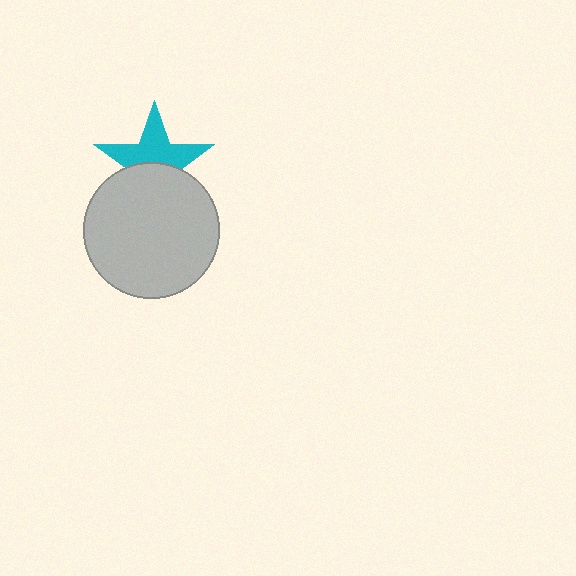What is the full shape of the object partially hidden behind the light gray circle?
The partially hidden object is a cyan star.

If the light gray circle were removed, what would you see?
You would see the complete cyan star.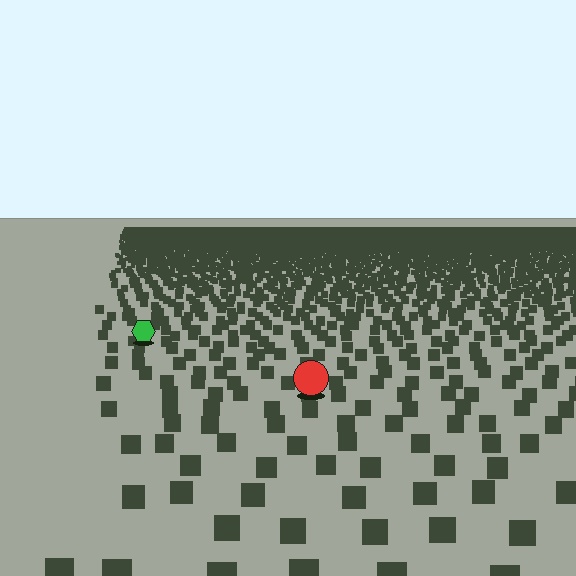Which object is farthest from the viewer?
The green hexagon is farthest from the viewer. It appears smaller and the ground texture around it is denser.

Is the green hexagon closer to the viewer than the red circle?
No. The red circle is closer — you can tell from the texture gradient: the ground texture is coarser near it.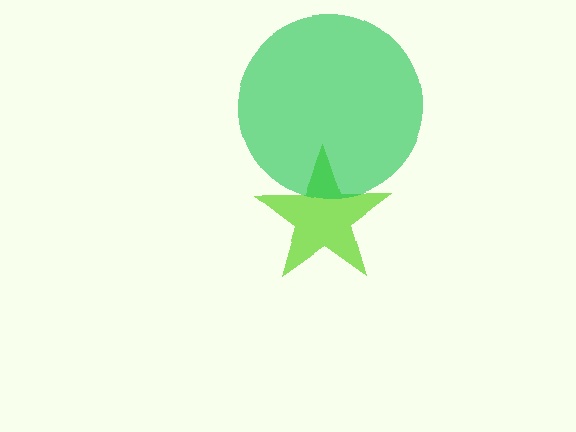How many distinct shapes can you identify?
There are 2 distinct shapes: a lime star, a green circle.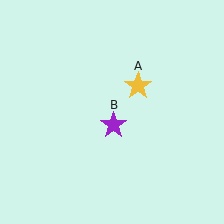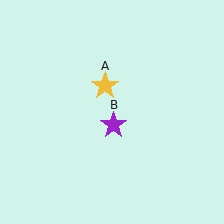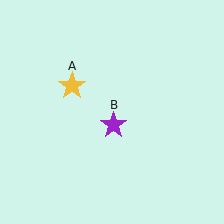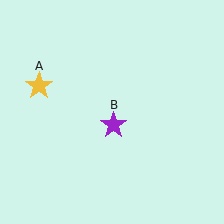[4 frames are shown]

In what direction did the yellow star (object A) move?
The yellow star (object A) moved left.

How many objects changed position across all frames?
1 object changed position: yellow star (object A).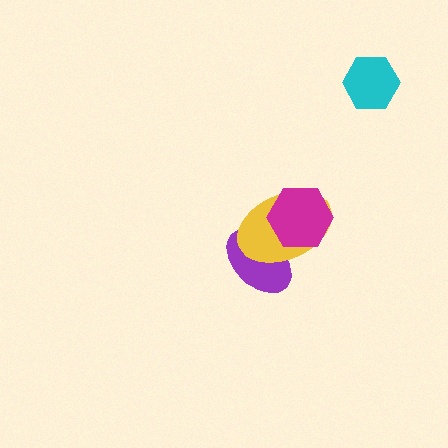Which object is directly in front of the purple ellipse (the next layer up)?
The yellow ellipse is directly in front of the purple ellipse.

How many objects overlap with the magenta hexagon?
2 objects overlap with the magenta hexagon.